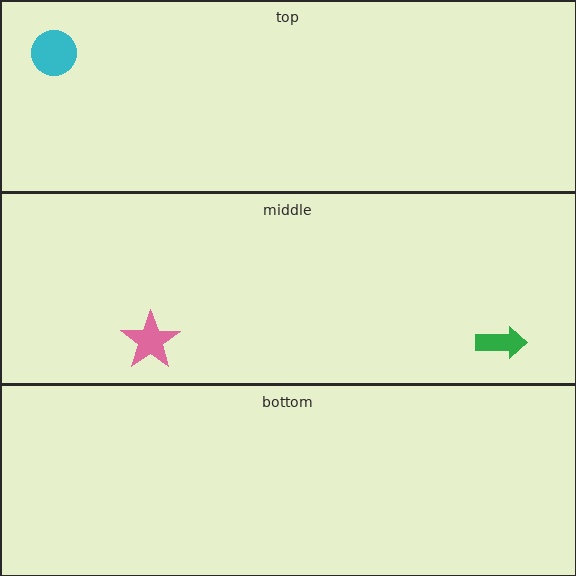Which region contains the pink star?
The middle region.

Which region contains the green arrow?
The middle region.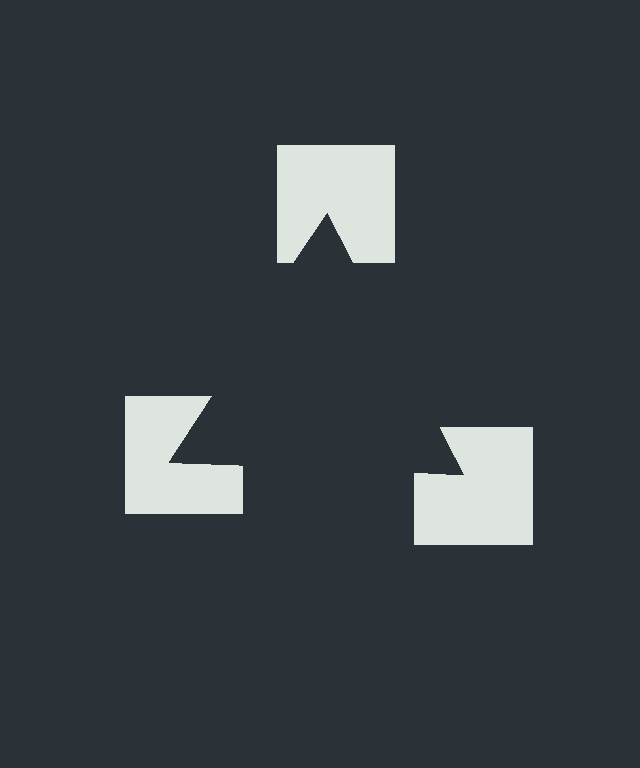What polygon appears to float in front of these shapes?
An illusory triangle — its edges are inferred from the aligned wedge cuts in the notched squares, not physically drawn.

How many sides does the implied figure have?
3 sides.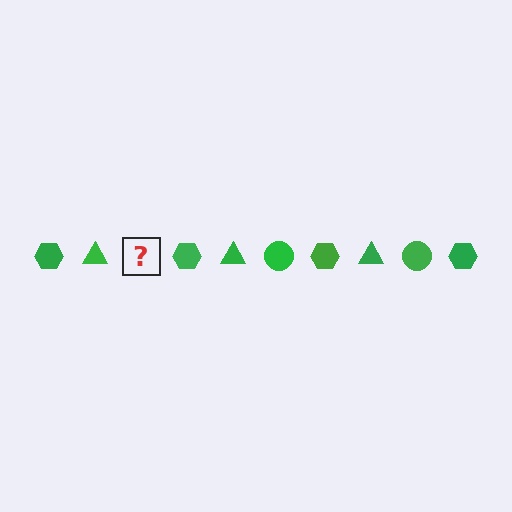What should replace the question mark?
The question mark should be replaced with a green circle.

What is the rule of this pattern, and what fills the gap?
The rule is that the pattern cycles through hexagon, triangle, circle shapes in green. The gap should be filled with a green circle.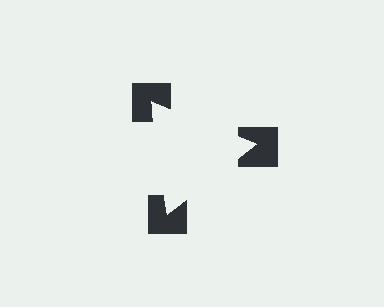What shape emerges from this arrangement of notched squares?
An illusory triangle — its edges are inferred from the aligned wedge cuts in the notched squares, not physically drawn.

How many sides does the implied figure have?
3 sides.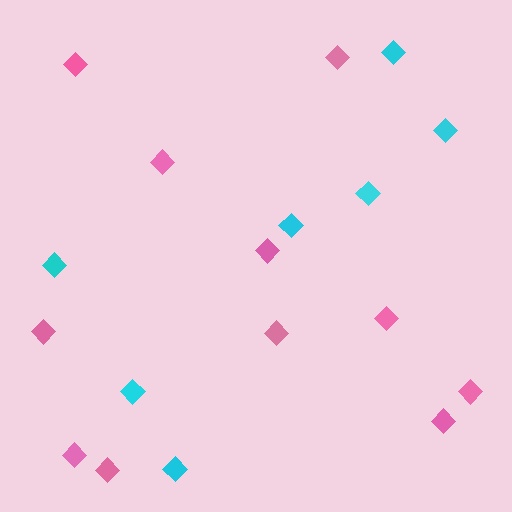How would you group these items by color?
There are 2 groups: one group of pink diamonds (11) and one group of cyan diamonds (7).